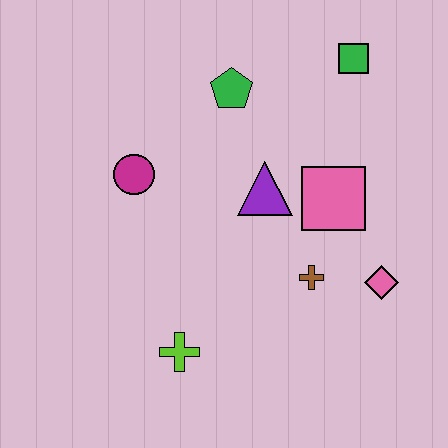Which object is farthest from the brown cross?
The green square is farthest from the brown cross.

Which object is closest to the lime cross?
The brown cross is closest to the lime cross.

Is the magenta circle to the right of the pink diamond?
No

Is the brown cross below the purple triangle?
Yes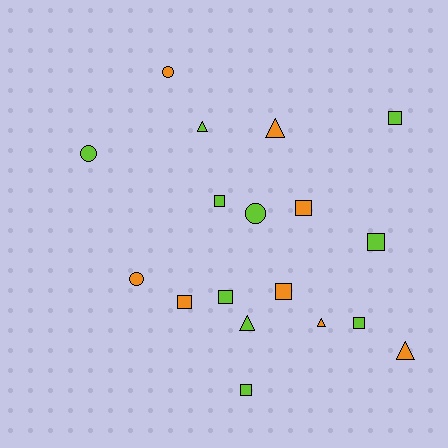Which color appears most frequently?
Lime, with 10 objects.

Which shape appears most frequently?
Square, with 9 objects.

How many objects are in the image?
There are 18 objects.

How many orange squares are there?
There are 3 orange squares.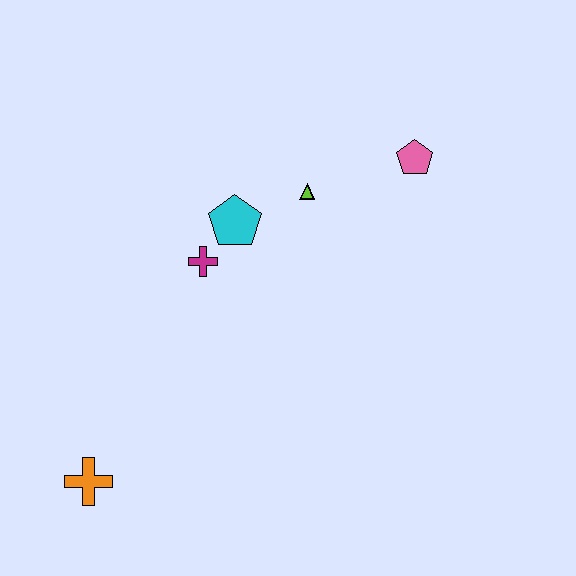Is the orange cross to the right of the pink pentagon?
No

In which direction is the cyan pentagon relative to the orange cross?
The cyan pentagon is above the orange cross.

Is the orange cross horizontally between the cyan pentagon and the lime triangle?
No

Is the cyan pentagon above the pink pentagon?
No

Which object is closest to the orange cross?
The magenta cross is closest to the orange cross.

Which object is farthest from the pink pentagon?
The orange cross is farthest from the pink pentagon.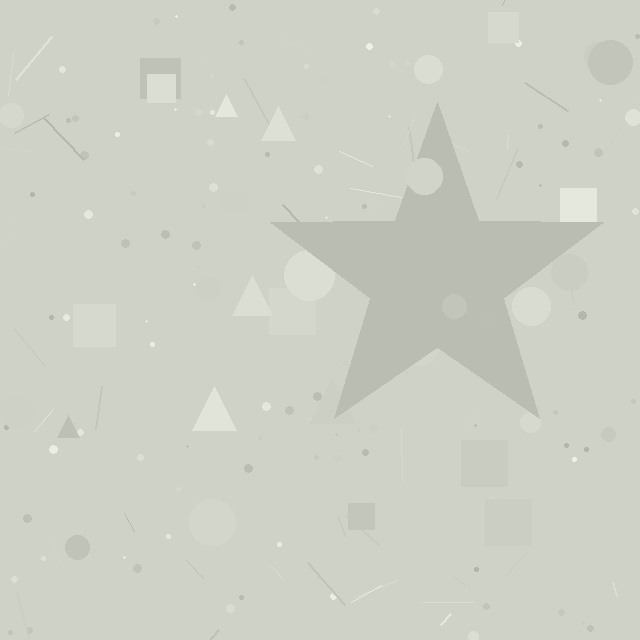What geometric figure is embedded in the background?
A star is embedded in the background.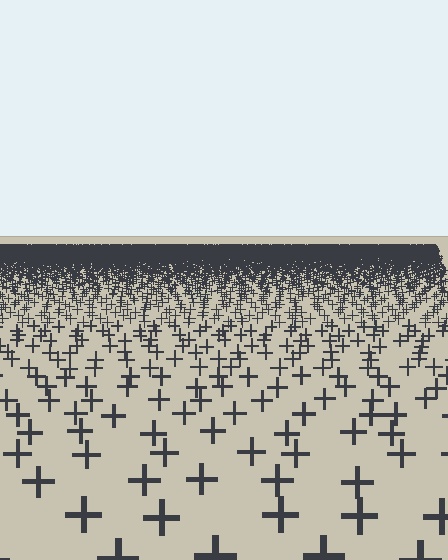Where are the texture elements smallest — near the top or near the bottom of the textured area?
Near the top.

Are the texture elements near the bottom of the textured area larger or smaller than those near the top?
Larger. Near the bottom, elements are closer to the viewer and appear at a bigger on-screen size.